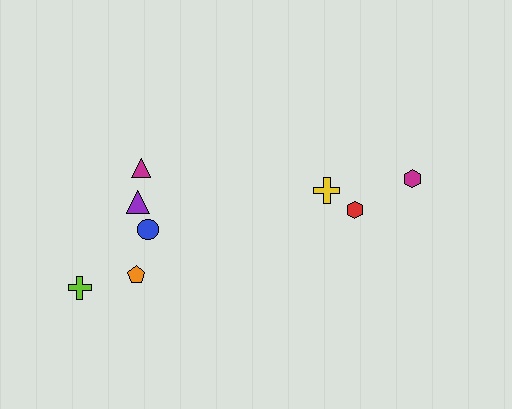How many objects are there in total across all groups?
There are 8 objects.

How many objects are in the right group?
There are 3 objects.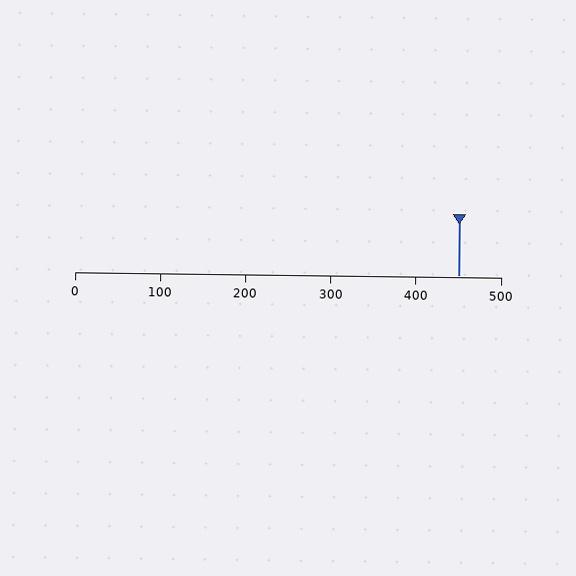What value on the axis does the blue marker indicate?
The marker indicates approximately 450.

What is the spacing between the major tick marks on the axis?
The major ticks are spaced 100 apart.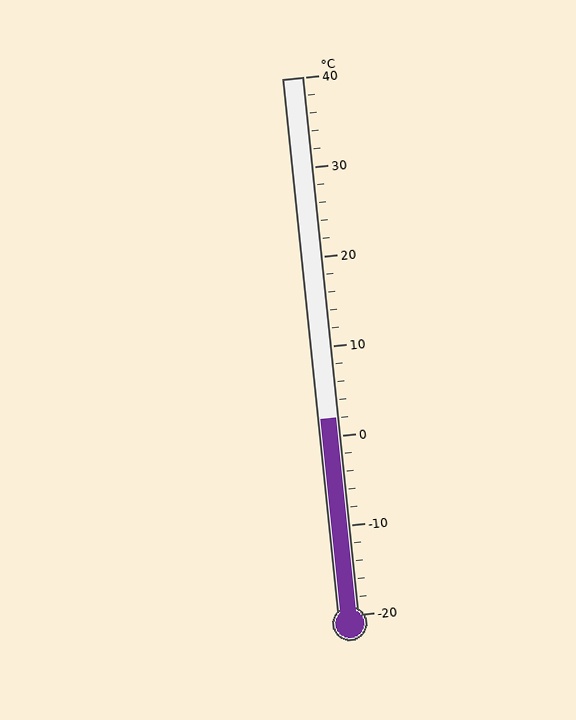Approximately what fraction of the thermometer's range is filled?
The thermometer is filled to approximately 35% of its range.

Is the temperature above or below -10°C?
The temperature is above -10°C.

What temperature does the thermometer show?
The thermometer shows approximately 2°C.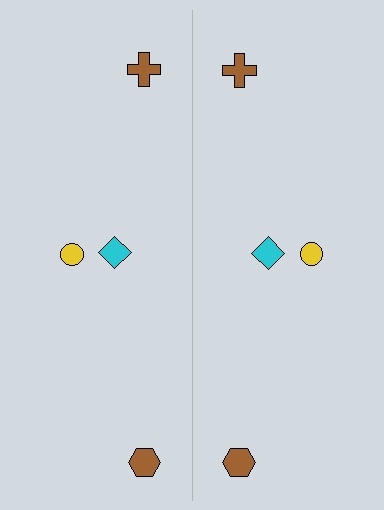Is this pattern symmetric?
Yes, this pattern has bilateral (reflection) symmetry.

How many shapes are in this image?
There are 8 shapes in this image.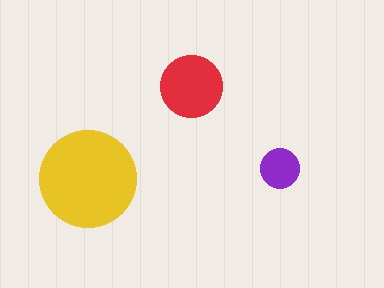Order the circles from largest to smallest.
the yellow one, the red one, the purple one.